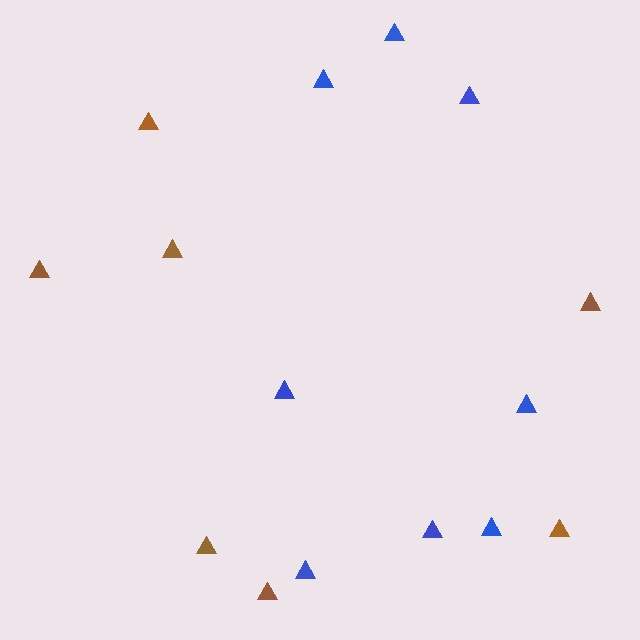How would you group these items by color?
There are 2 groups: one group of blue triangles (8) and one group of brown triangles (7).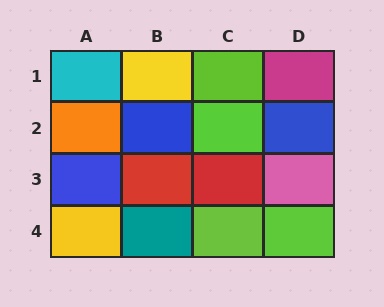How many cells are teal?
1 cell is teal.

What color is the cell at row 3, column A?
Blue.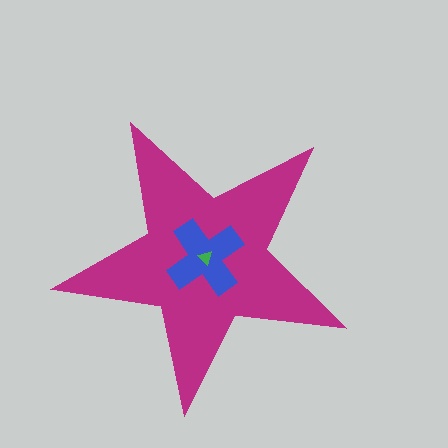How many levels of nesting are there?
3.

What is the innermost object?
The green triangle.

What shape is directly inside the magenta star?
The blue cross.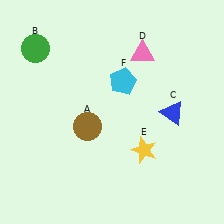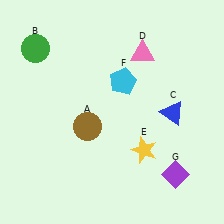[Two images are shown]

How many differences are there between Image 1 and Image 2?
There is 1 difference between the two images.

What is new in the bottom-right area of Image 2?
A purple diamond (G) was added in the bottom-right area of Image 2.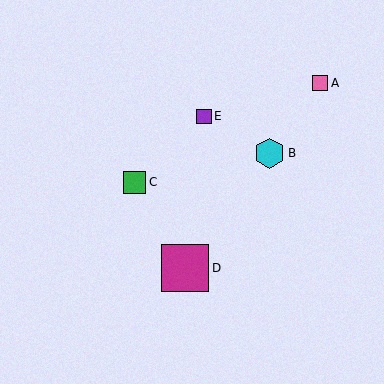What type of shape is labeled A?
Shape A is a pink square.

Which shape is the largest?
The magenta square (labeled D) is the largest.